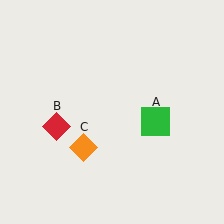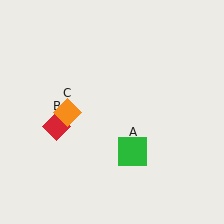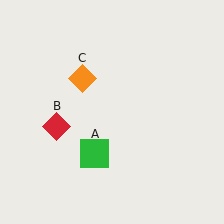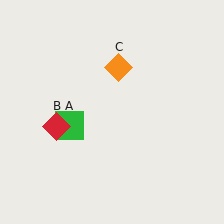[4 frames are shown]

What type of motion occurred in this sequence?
The green square (object A), orange diamond (object C) rotated clockwise around the center of the scene.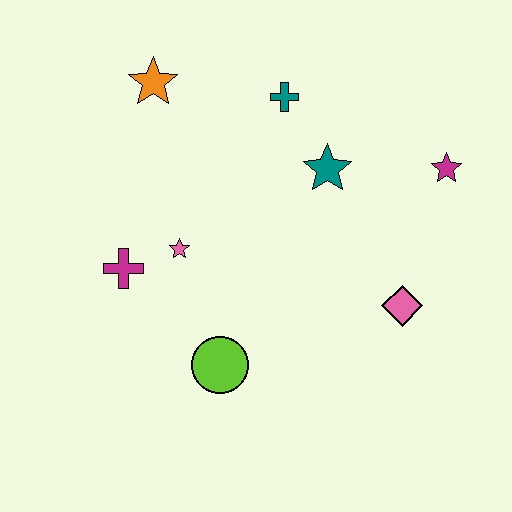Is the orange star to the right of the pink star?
No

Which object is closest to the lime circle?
The pink star is closest to the lime circle.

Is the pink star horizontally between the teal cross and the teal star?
No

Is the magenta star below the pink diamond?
No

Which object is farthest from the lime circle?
The magenta star is farthest from the lime circle.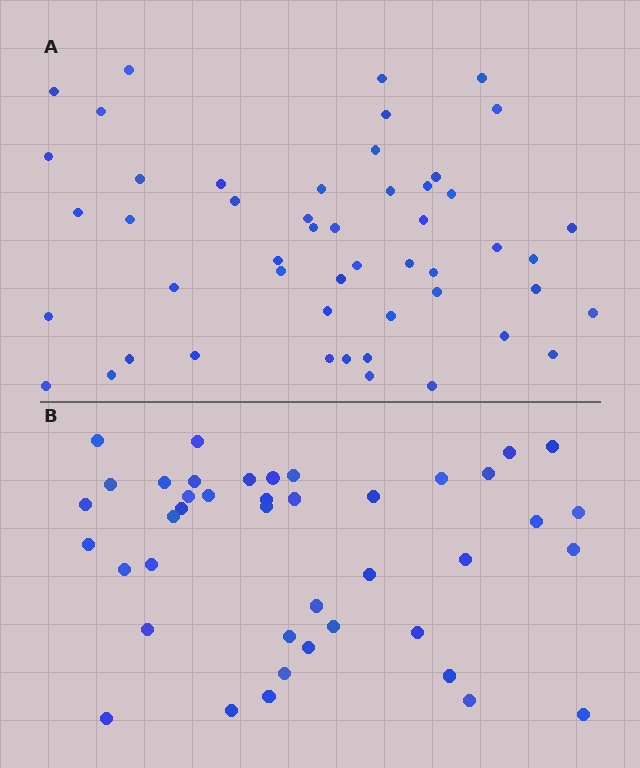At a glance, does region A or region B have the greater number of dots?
Region A (the top region) has more dots.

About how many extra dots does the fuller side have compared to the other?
Region A has roughly 8 or so more dots than region B.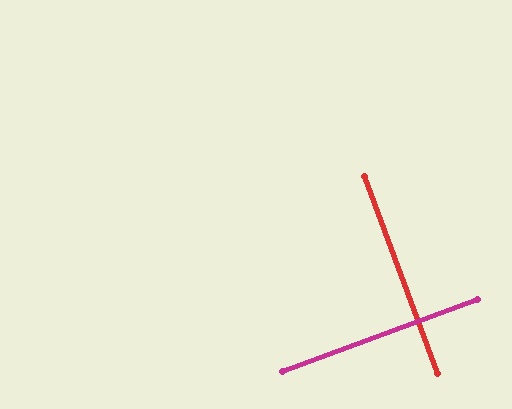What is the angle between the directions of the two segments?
Approximately 90 degrees.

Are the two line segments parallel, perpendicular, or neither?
Perpendicular — they meet at approximately 90°.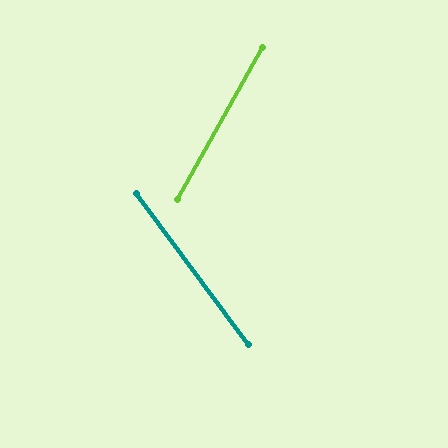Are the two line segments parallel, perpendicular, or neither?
Neither parallel nor perpendicular — they differ by about 66°.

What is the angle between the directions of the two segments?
Approximately 66 degrees.